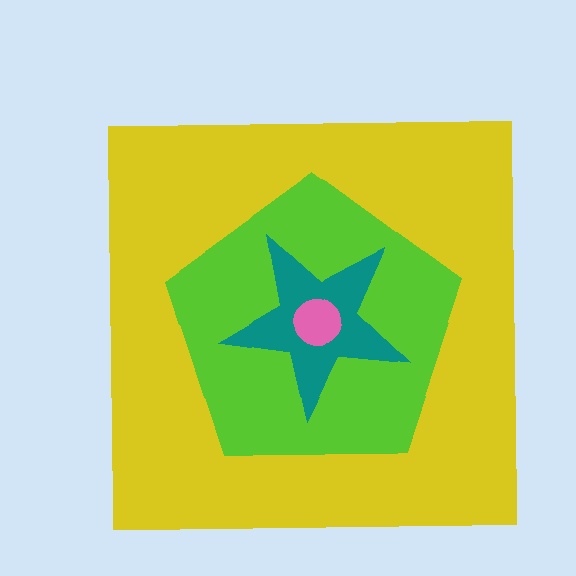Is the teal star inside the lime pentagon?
Yes.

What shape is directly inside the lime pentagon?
The teal star.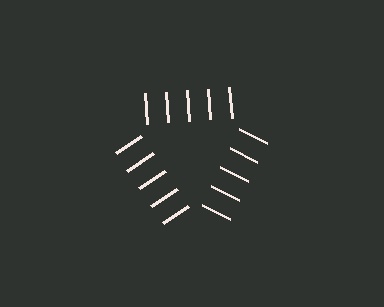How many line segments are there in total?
15 — 5 along each of the 3 edges.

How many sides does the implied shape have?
3 sides — the line-ends trace a triangle.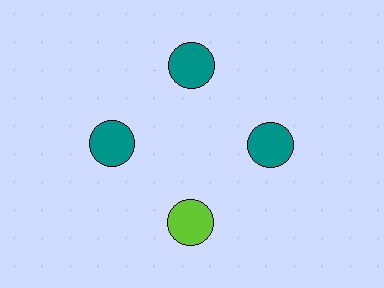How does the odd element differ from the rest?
It has a different color: lime instead of teal.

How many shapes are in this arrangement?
There are 4 shapes arranged in a ring pattern.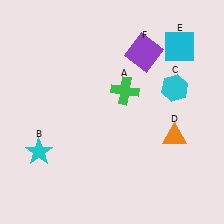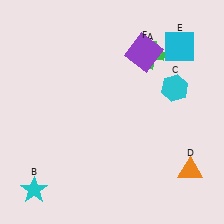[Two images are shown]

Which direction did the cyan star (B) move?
The cyan star (B) moved down.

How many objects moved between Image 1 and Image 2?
3 objects moved between the two images.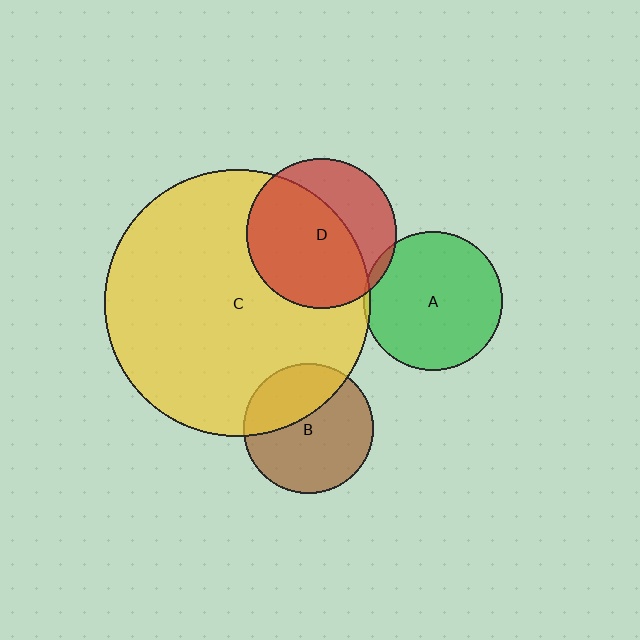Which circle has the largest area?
Circle C (yellow).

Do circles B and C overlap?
Yes.